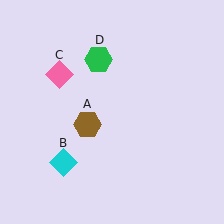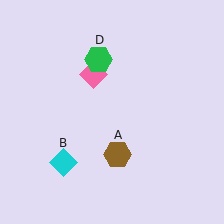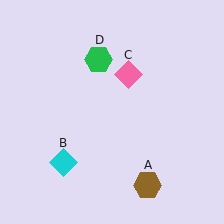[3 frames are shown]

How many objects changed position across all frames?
2 objects changed position: brown hexagon (object A), pink diamond (object C).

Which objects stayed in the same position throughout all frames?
Cyan diamond (object B) and green hexagon (object D) remained stationary.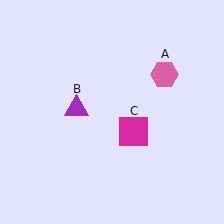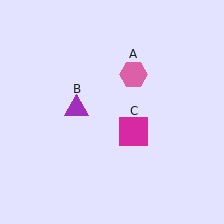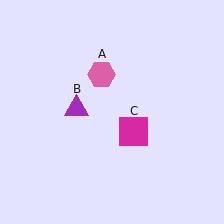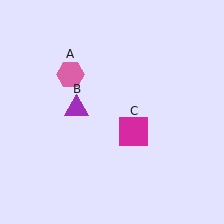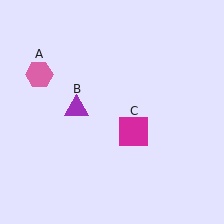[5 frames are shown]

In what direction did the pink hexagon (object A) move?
The pink hexagon (object A) moved left.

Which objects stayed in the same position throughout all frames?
Purple triangle (object B) and magenta square (object C) remained stationary.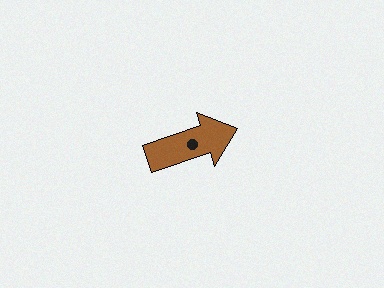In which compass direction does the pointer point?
East.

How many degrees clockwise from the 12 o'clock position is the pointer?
Approximately 71 degrees.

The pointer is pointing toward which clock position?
Roughly 2 o'clock.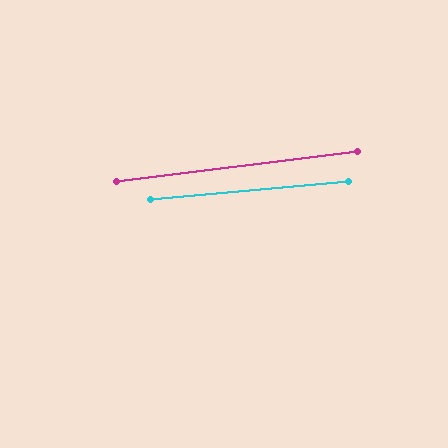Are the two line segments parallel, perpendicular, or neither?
Parallel — their directions differ by only 1.7°.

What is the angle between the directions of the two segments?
Approximately 2 degrees.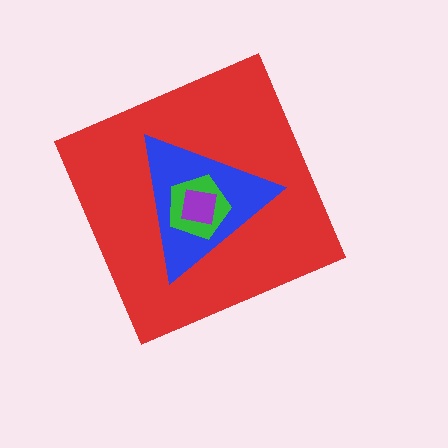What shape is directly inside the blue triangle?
The green pentagon.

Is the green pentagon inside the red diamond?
Yes.